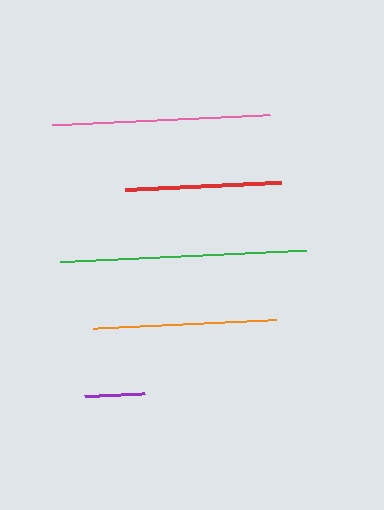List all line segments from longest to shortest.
From longest to shortest: green, pink, orange, red, purple.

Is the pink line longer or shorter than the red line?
The pink line is longer than the red line.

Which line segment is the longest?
The green line is the longest at approximately 246 pixels.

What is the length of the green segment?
The green segment is approximately 246 pixels long.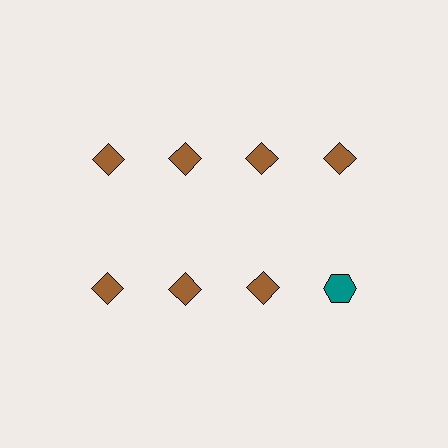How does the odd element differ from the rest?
It differs in both color (teal instead of brown) and shape (hexagon instead of diamond).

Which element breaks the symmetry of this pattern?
The teal hexagon in the second row, second from right column breaks the symmetry. All other shapes are brown diamonds.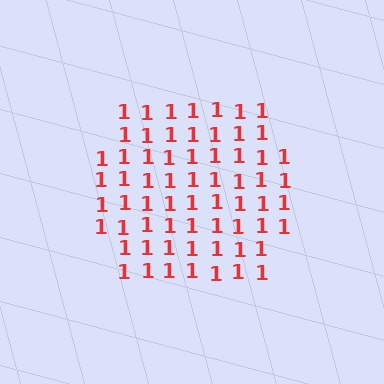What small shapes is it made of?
It is made of small digit 1's.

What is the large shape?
The large shape is a hexagon.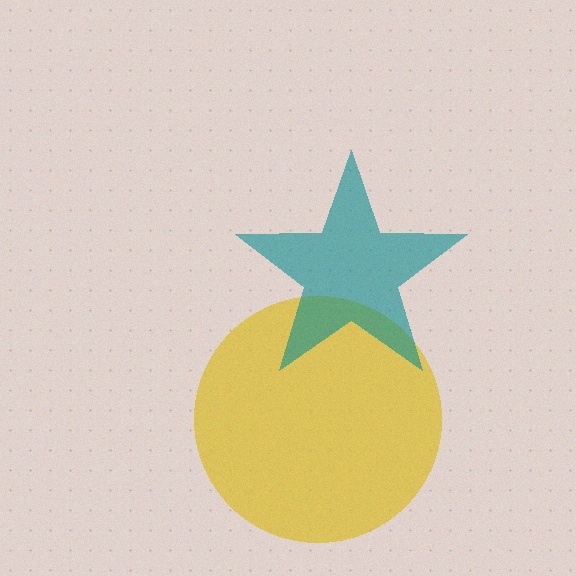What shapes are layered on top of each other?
The layered shapes are: a yellow circle, a teal star.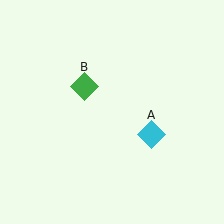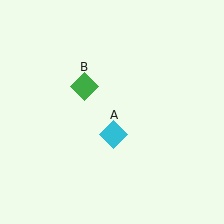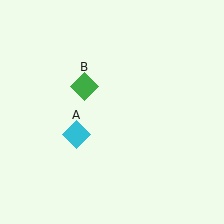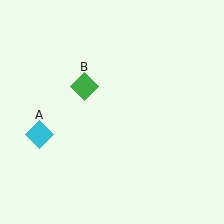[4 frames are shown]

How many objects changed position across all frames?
1 object changed position: cyan diamond (object A).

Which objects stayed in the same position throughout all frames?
Green diamond (object B) remained stationary.